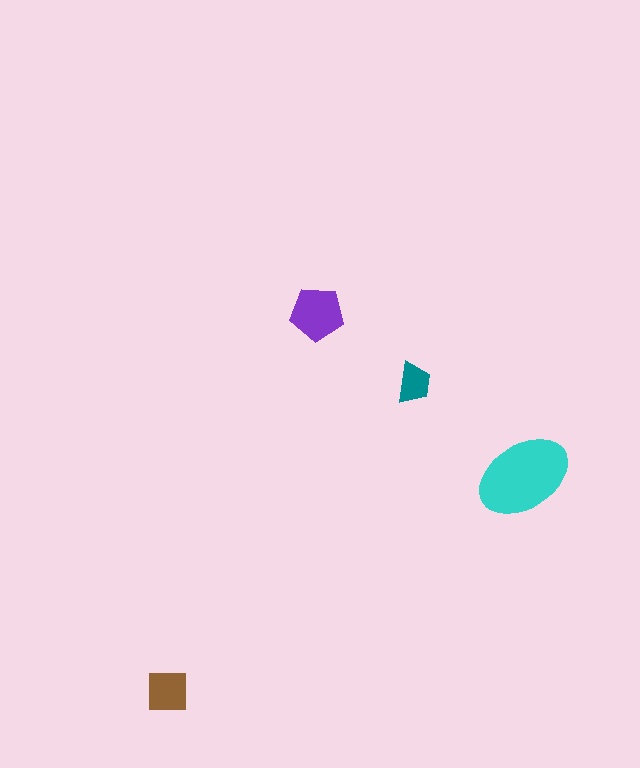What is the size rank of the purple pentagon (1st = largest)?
2nd.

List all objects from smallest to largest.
The teal trapezoid, the brown square, the purple pentagon, the cyan ellipse.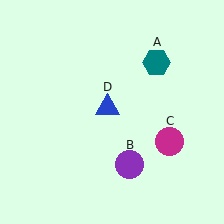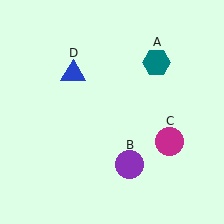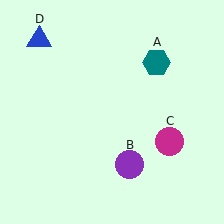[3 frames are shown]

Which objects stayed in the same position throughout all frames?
Teal hexagon (object A) and purple circle (object B) and magenta circle (object C) remained stationary.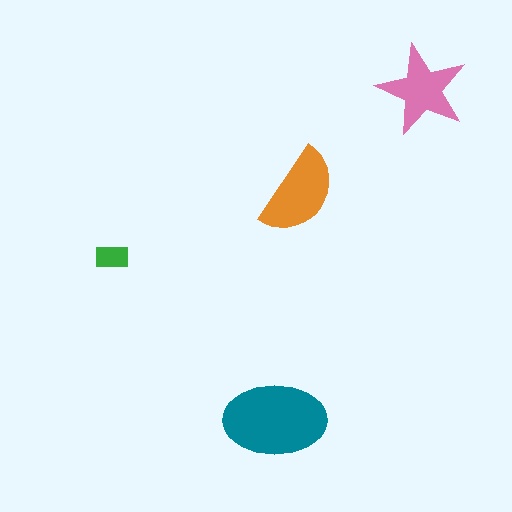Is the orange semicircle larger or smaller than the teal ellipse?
Smaller.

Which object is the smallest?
The green rectangle.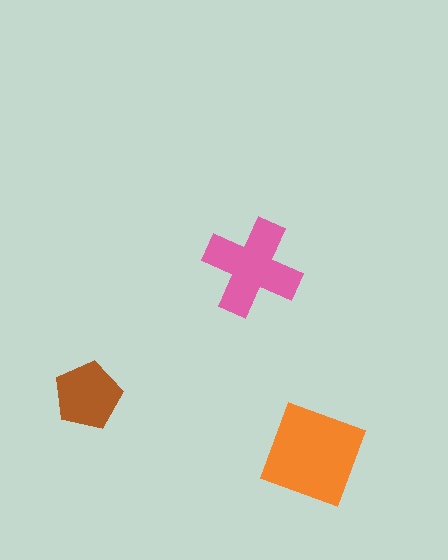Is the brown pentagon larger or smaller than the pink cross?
Smaller.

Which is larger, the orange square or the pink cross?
The orange square.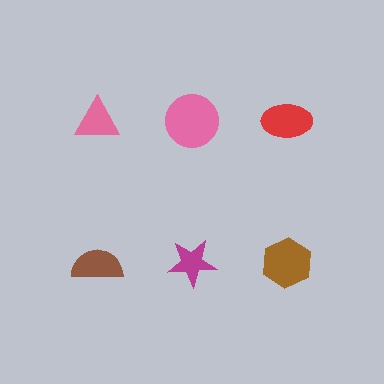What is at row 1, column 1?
A pink triangle.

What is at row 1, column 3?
A red ellipse.